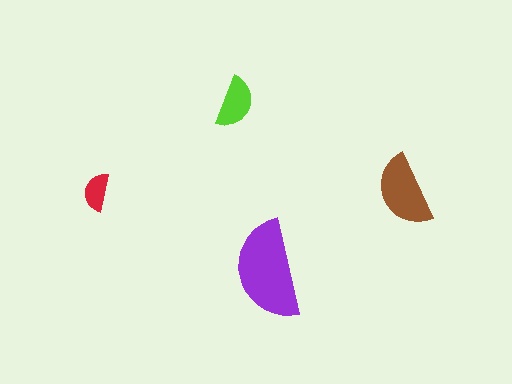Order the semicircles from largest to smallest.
the purple one, the brown one, the lime one, the red one.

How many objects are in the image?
There are 4 objects in the image.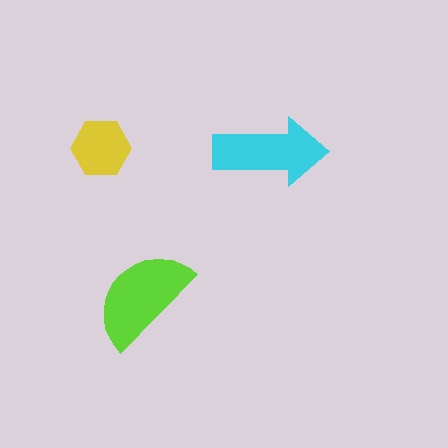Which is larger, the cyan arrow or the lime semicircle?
The lime semicircle.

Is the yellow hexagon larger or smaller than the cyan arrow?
Smaller.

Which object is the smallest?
The yellow hexagon.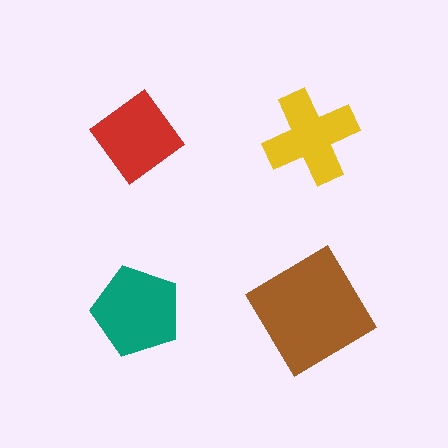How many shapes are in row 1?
2 shapes.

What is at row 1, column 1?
A red diamond.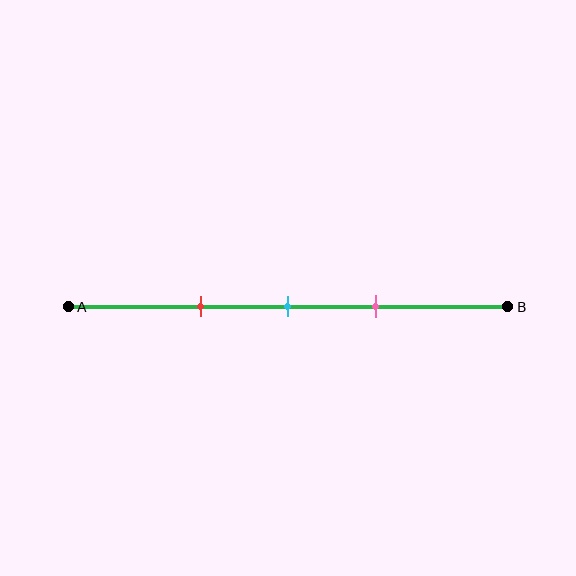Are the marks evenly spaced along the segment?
Yes, the marks are approximately evenly spaced.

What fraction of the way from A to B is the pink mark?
The pink mark is approximately 70% (0.7) of the way from A to B.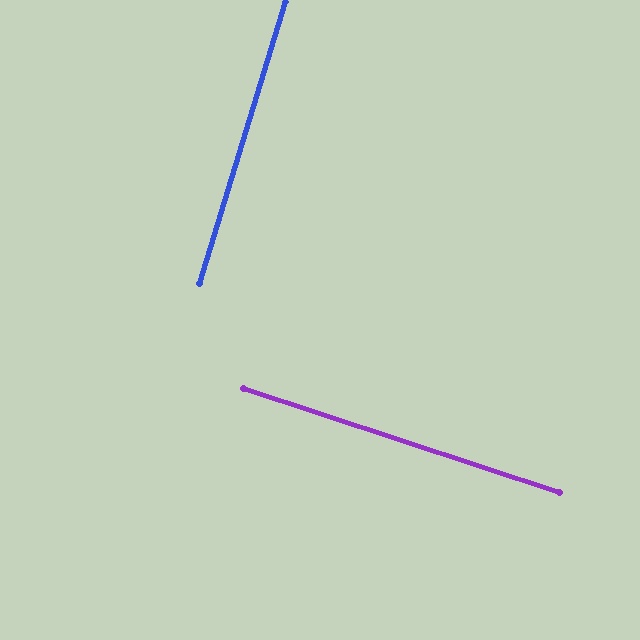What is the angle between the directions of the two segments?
Approximately 89 degrees.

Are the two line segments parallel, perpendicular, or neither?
Perpendicular — they meet at approximately 89°.